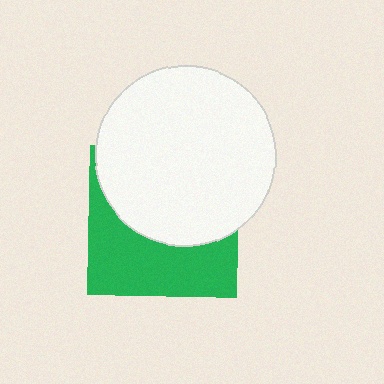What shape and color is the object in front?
The object in front is a white circle.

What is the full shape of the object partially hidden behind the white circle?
The partially hidden object is a green square.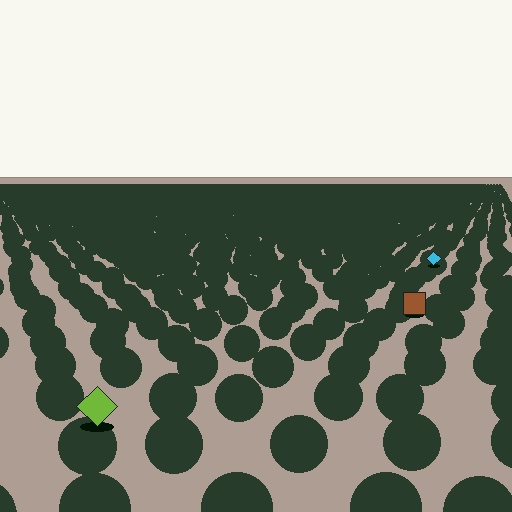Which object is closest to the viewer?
The lime diamond is closest. The texture marks near it are larger and more spread out.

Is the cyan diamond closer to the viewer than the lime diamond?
No. The lime diamond is closer — you can tell from the texture gradient: the ground texture is coarser near it.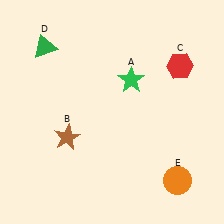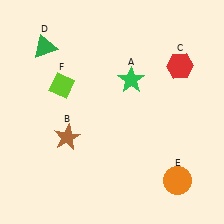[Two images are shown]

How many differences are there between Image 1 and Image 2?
There is 1 difference between the two images.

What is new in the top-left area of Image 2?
A lime diamond (F) was added in the top-left area of Image 2.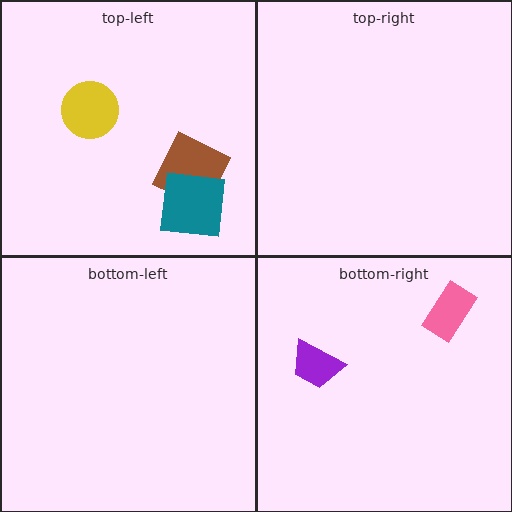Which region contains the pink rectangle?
The bottom-right region.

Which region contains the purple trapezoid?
The bottom-right region.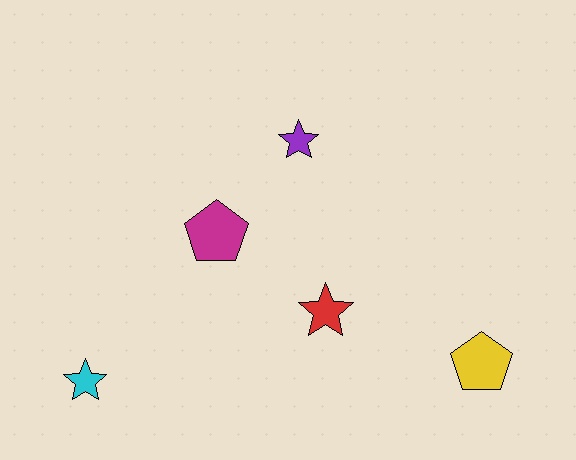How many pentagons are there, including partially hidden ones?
There are 2 pentagons.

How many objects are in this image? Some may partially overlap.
There are 5 objects.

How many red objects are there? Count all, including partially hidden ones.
There is 1 red object.